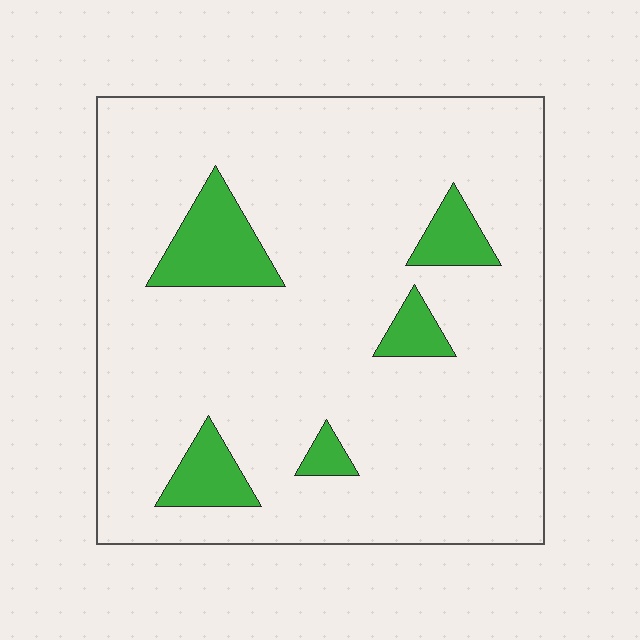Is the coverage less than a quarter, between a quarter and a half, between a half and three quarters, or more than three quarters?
Less than a quarter.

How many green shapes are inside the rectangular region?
5.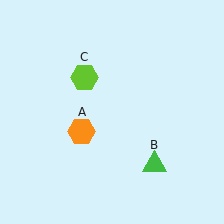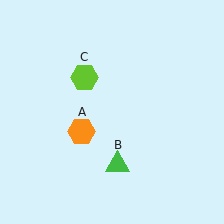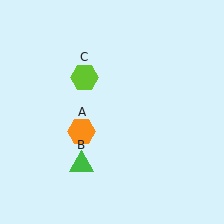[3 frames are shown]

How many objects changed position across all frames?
1 object changed position: green triangle (object B).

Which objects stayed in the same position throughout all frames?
Orange hexagon (object A) and lime hexagon (object C) remained stationary.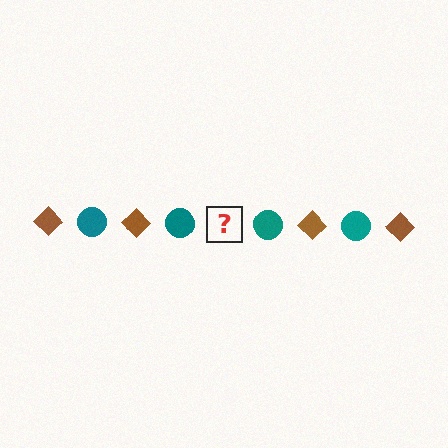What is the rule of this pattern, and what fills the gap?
The rule is that the pattern alternates between brown diamond and teal circle. The gap should be filled with a brown diamond.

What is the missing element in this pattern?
The missing element is a brown diamond.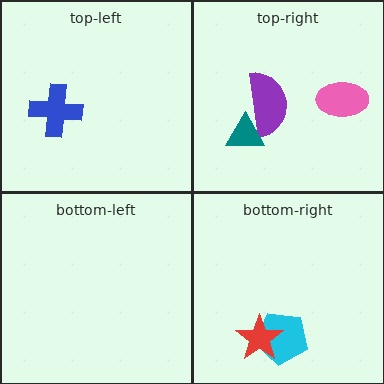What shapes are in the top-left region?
The blue cross.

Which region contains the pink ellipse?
The top-right region.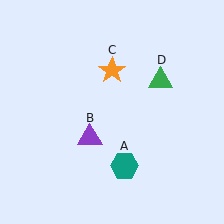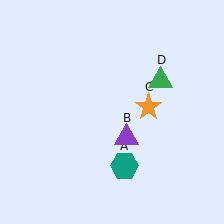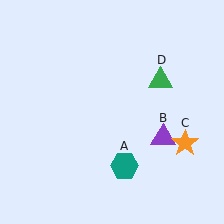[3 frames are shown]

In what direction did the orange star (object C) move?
The orange star (object C) moved down and to the right.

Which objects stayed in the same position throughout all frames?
Teal hexagon (object A) and green triangle (object D) remained stationary.